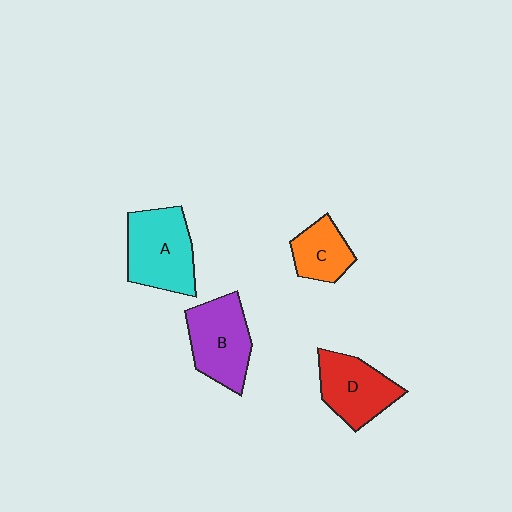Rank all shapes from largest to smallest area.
From largest to smallest: A (cyan), B (purple), D (red), C (orange).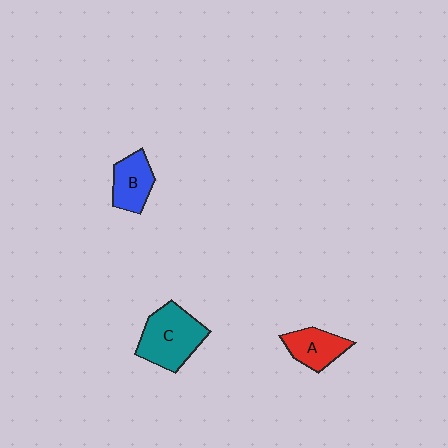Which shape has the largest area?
Shape C (teal).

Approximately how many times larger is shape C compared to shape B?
Approximately 1.6 times.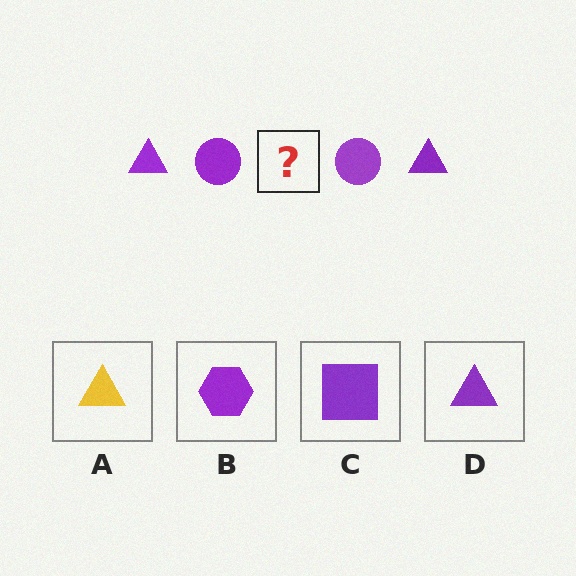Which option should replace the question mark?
Option D.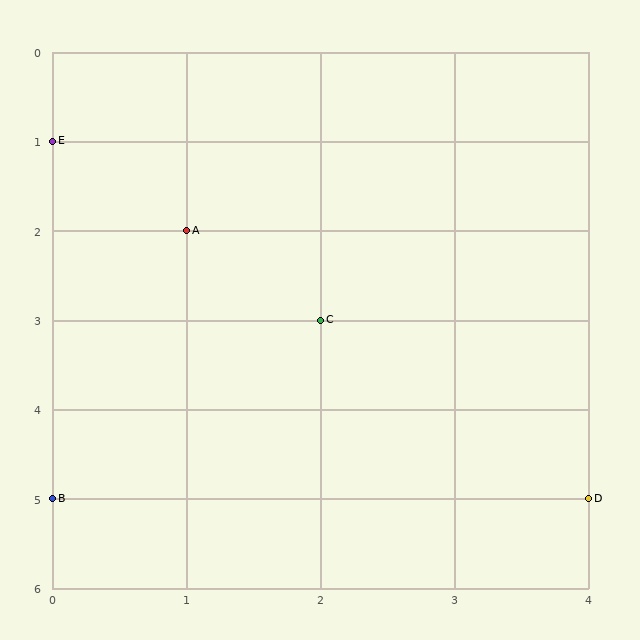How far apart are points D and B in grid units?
Points D and B are 4 columns apart.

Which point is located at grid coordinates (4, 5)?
Point D is at (4, 5).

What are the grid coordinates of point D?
Point D is at grid coordinates (4, 5).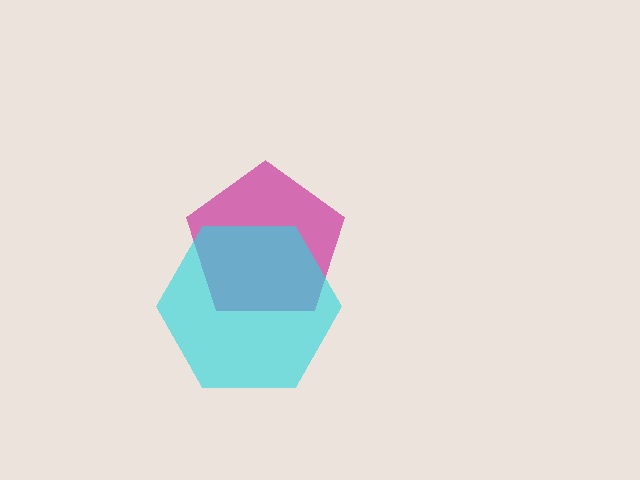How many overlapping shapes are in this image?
There are 2 overlapping shapes in the image.